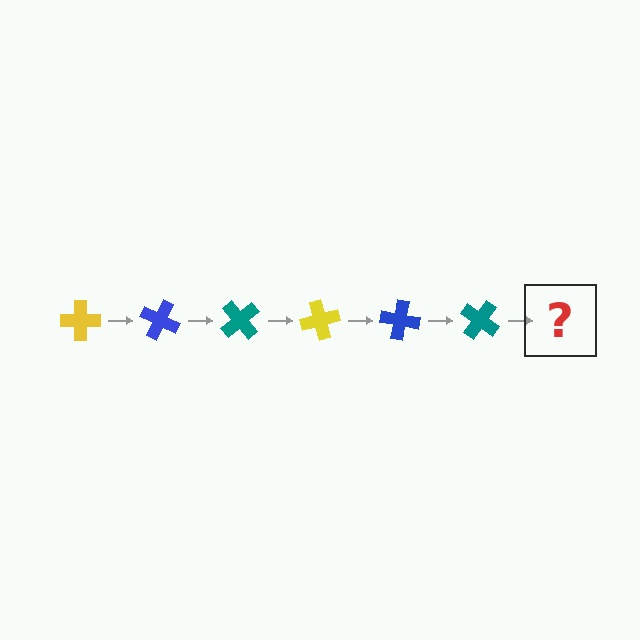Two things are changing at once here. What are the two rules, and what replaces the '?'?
The two rules are that it rotates 25 degrees each step and the color cycles through yellow, blue, and teal. The '?' should be a yellow cross, rotated 150 degrees from the start.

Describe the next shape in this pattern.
It should be a yellow cross, rotated 150 degrees from the start.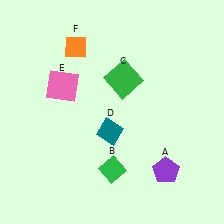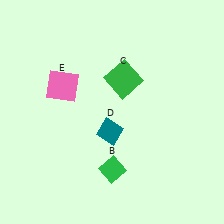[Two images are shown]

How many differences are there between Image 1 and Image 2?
There are 2 differences between the two images.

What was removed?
The orange diamond (F), the purple pentagon (A) were removed in Image 2.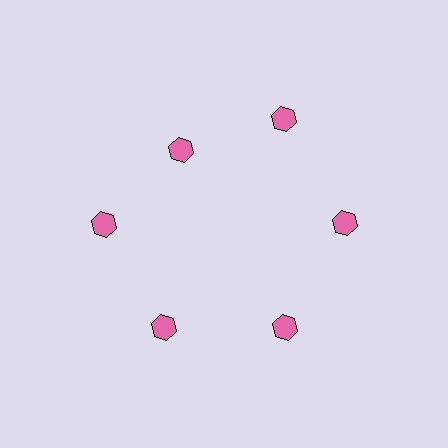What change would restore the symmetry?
The symmetry would be restored by moving it outward, back onto the ring so that all 6 hexagons sit at equal angles and equal distance from the center.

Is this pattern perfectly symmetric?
No. The 6 pink hexagons are arranged in a ring, but one element near the 11 o'clock position is pulled inward toward the center, breaking the 6-fold rotational symmetry.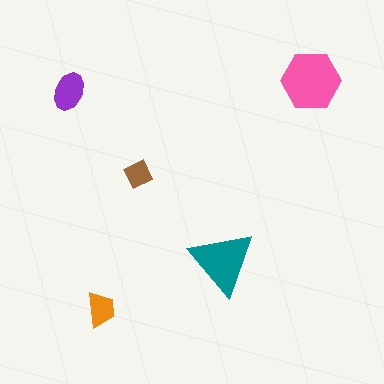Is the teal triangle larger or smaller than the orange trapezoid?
Larger.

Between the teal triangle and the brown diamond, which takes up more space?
The teal triangle.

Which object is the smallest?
The brown diamond.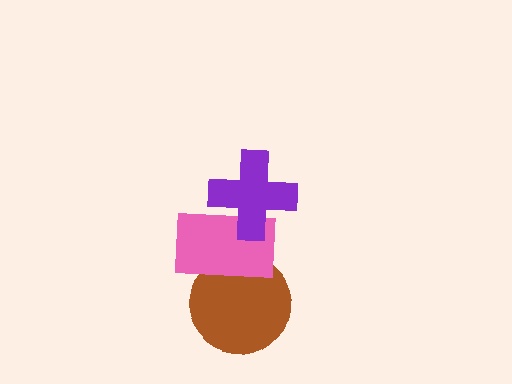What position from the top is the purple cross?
The purple cross is 1st from the top.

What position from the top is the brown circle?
The brown circle is 3rd from the top.